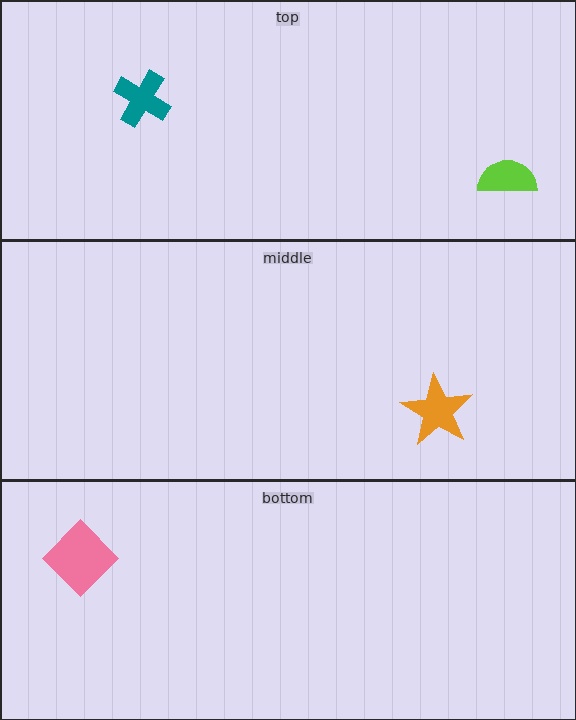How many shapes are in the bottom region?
1.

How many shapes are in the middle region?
1.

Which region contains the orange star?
The middle region.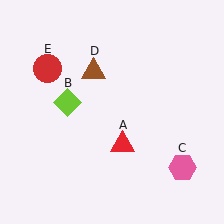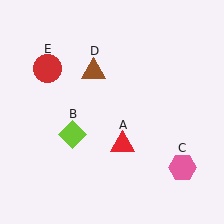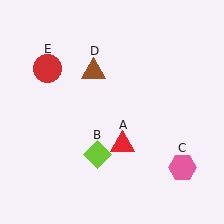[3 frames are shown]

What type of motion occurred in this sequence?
The lime diamond (object B) rotated counterclockwise around the center of the scene.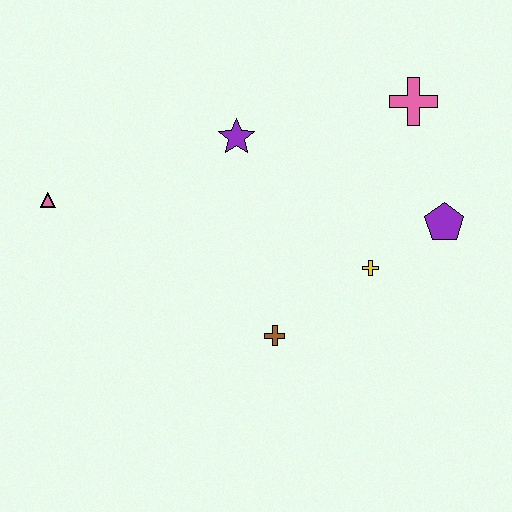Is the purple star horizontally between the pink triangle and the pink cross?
Yes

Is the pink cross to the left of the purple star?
No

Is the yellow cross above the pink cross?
No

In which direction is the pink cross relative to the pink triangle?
The pink cross is to the right of the pink triangle.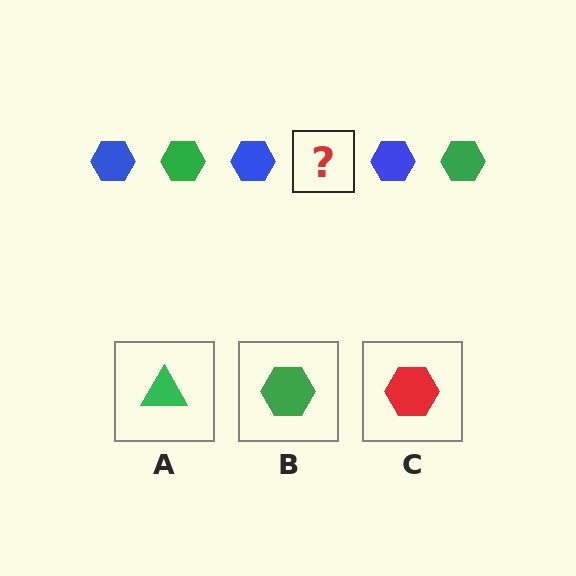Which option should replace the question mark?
Option B.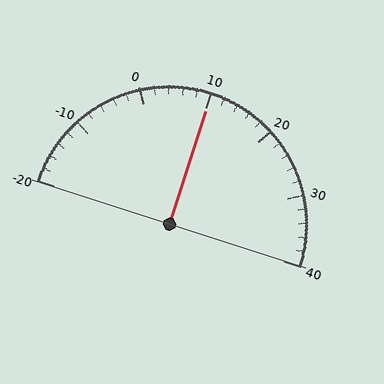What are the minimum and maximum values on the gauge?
The gauge ranges from -20 to 40.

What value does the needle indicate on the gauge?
The needle indicates approximately 10.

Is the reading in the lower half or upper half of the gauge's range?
The reading is in the upper half of the range (-20 to 40).